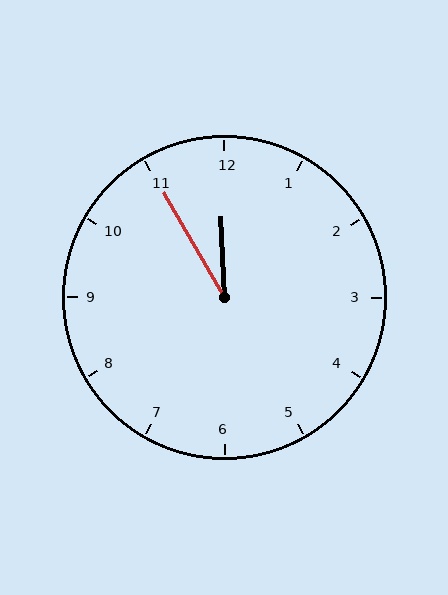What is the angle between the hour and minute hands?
Approximately 28 degrees.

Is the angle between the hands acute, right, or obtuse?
It is acute.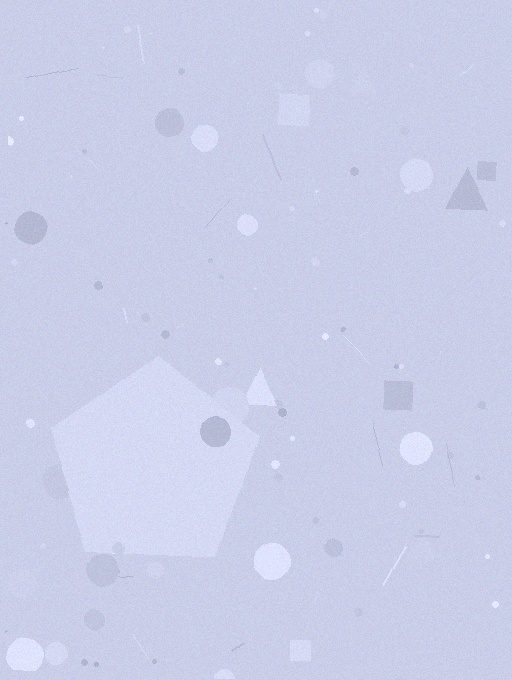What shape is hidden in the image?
A pentagon is hidden in the image.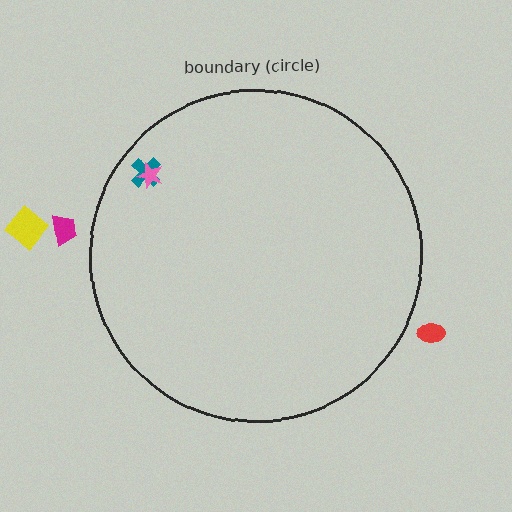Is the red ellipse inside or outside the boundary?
Outside.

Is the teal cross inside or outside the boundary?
Inside.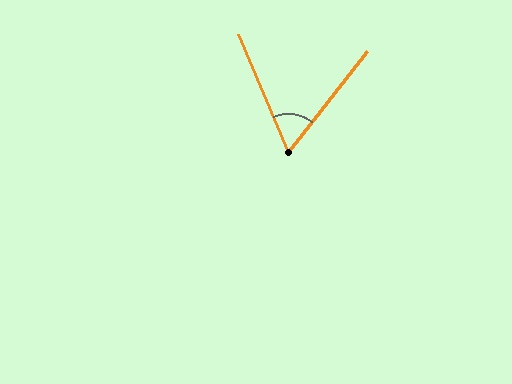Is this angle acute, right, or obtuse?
It is acute.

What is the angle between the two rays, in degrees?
Approximately 61 degrees.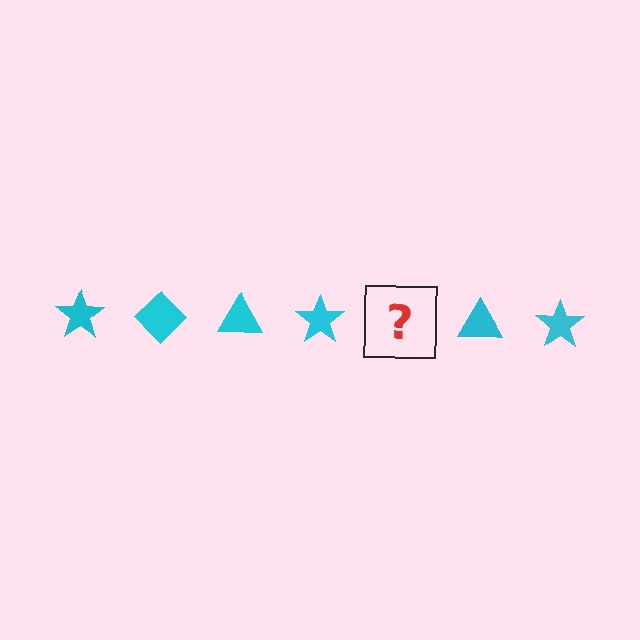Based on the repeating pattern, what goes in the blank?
The blank should be a cyan diamond.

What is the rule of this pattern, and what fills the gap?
The rule is that the pattern cycles through star, diamond, triangle shapes in cyan. The gap should be filled with a cyan diamond.